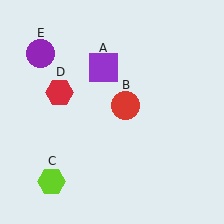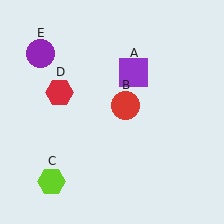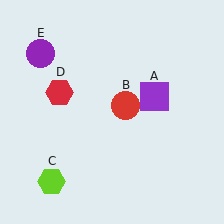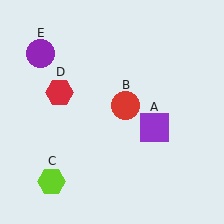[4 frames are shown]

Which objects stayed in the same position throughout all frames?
Red circle (object B) and lime hexagon (object C) and red hexagon (object D) and purple circle (object E) remained stationary.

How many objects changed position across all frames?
1 object changed position: purple square (object A).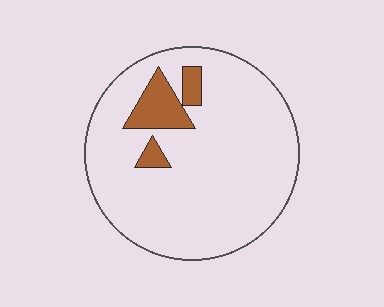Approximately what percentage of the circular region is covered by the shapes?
Approximately 10%.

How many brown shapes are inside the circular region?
3.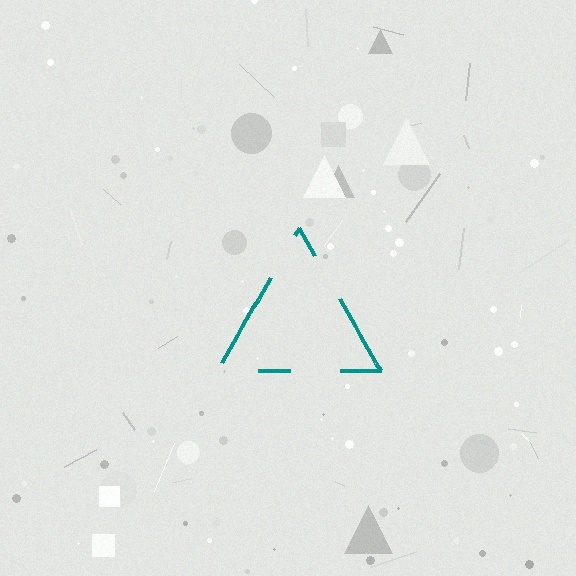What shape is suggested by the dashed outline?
The dashed outline suggests a triangle.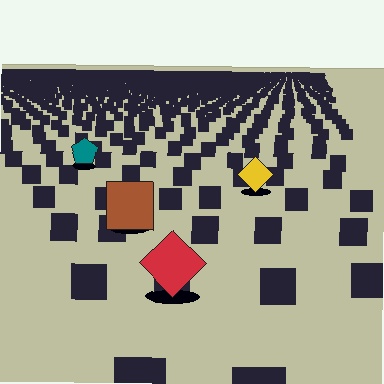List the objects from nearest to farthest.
From nearest to farthest: the red diamond, the brown square, the yellow diamond, the teal pentagon.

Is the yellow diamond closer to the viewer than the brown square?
No. The brown square is closer — you can tell from the texture gradient: the ground texture is coarser near it.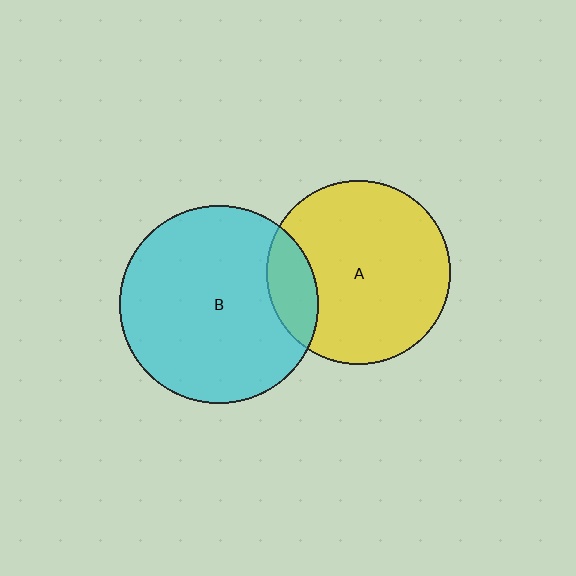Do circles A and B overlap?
Yes.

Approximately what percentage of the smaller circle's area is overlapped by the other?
Approximately 15%.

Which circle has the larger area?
Circle B (cyan).